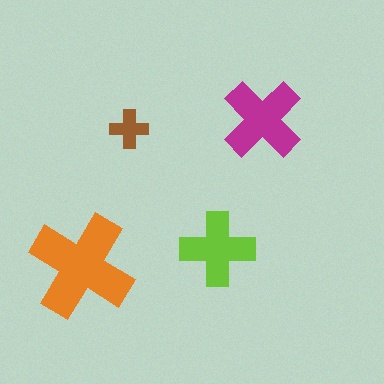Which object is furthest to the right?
The magenta cross is rightmost.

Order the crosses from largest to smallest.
the orange one, the magenta one, the lime one, the brown one.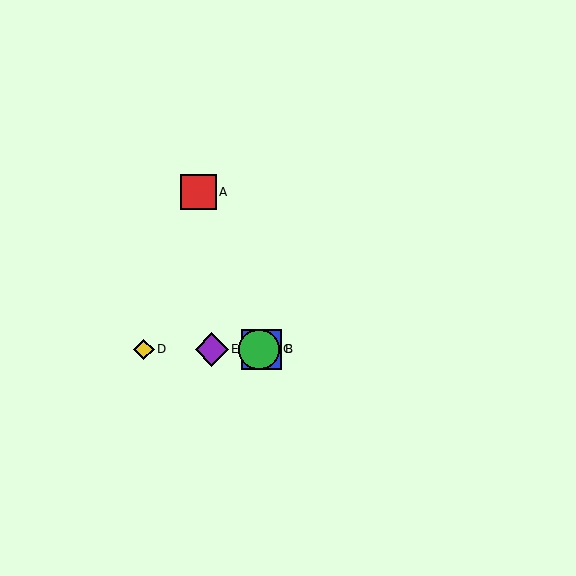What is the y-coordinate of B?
Object B is at y≈349.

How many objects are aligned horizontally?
4 objects (B, C, D, E) are aligned horizontally.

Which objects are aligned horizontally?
Objects B, C, D, E are aligned horizontally.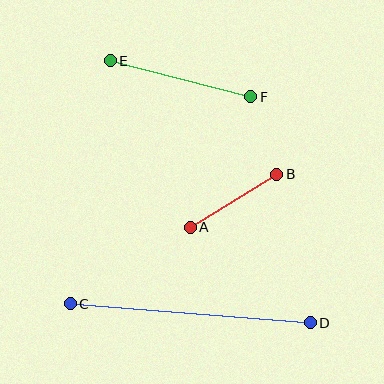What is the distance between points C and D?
The distance is approximately 241 pixels.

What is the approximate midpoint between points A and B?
The midpoint is at approximately (233, 201) pixels.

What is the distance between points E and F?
The distance is approximately 145 pixels.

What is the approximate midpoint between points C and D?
The midpoint is at approximately (190, 313) pixels.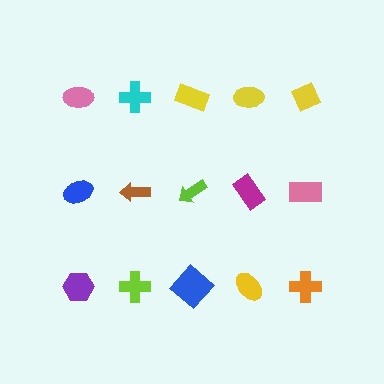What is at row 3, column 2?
A lime cross.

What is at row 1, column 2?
A cyan cross.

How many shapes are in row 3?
5 shapes.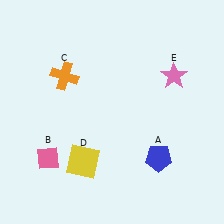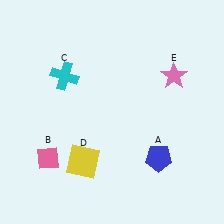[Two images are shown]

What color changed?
The cross (C) changed from orange in Image 1 to cyan in Image 2.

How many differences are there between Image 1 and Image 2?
There is 1 difference between the two images.